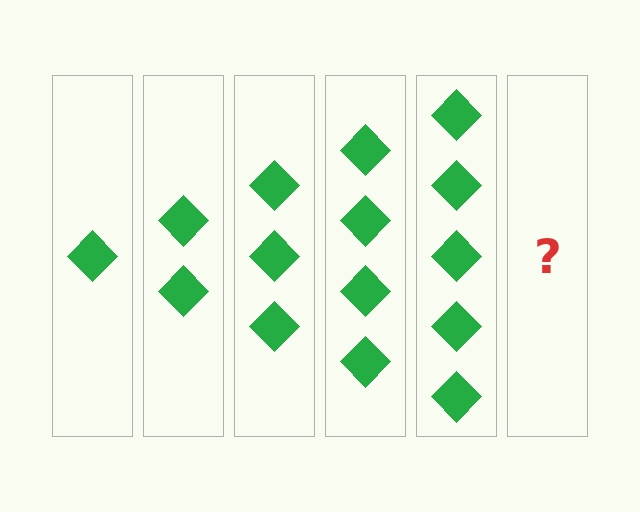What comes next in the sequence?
The next element should be 6 diamonds.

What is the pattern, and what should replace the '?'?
The pattern is that each step adds one more diamond. The '?' should be 6 diamonds.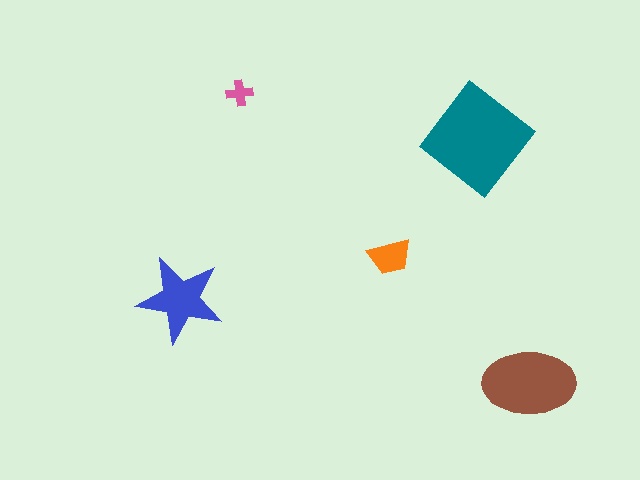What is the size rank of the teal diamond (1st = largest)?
1st.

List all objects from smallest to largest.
The pink cross, the orange trapezoid, the blue star, the brown ellipse, the teal diamond.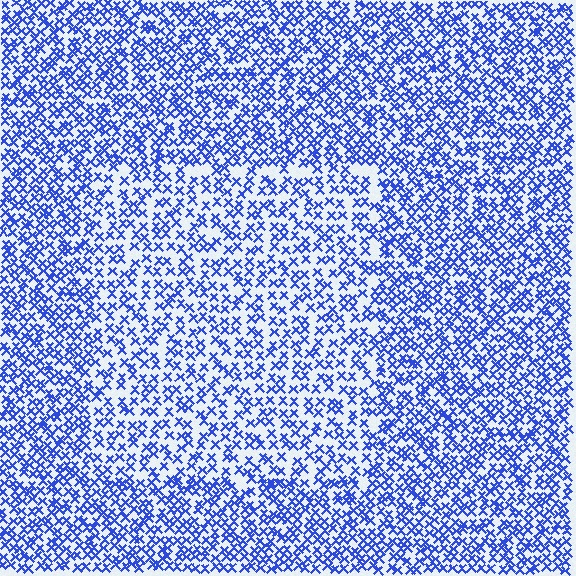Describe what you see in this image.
The image contains small blue elements arranged at two different densities. A rectangle-shaped region is visible where the elements are less densely packed than the surrounding area.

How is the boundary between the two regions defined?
The boundary is defined by a change in element density (approximately 1.6x ratio). All elements are the same color, size, and shape.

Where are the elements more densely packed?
The elements are more densely packed outside the rectangle boundary.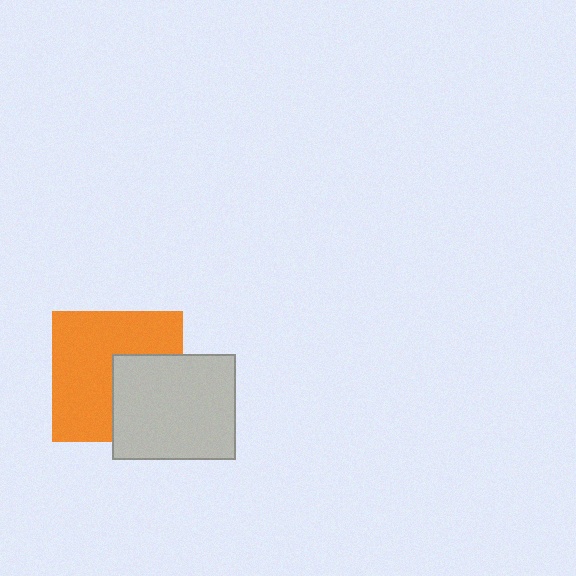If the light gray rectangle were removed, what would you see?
You would see the complete orange square.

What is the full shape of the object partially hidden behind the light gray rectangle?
The partially hidden object is an orange square.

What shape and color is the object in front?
The object in front is a light gray rectangle.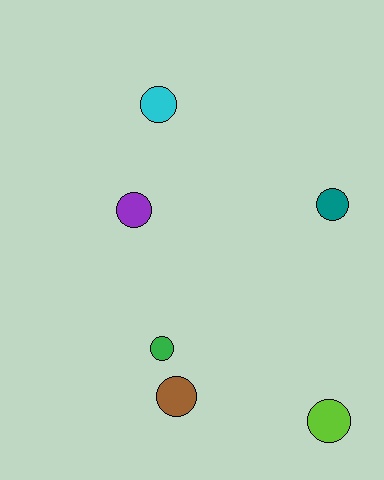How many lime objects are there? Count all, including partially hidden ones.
There is 1 lime object.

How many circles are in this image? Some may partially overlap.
There are 6 circles.